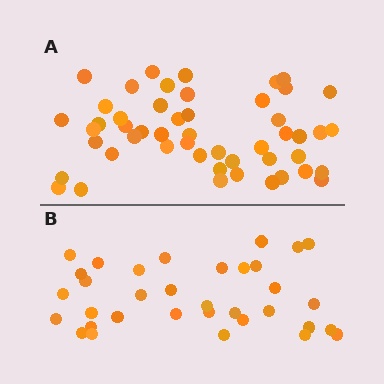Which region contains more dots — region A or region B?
Region A (the top region) has more dots.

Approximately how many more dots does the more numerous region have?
Region A has approximately 15 more dots than region B.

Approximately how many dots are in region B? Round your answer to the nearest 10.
About 30 dots. (The exact count is 34, which rounds to 30.)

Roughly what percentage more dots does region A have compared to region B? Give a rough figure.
About 45% more.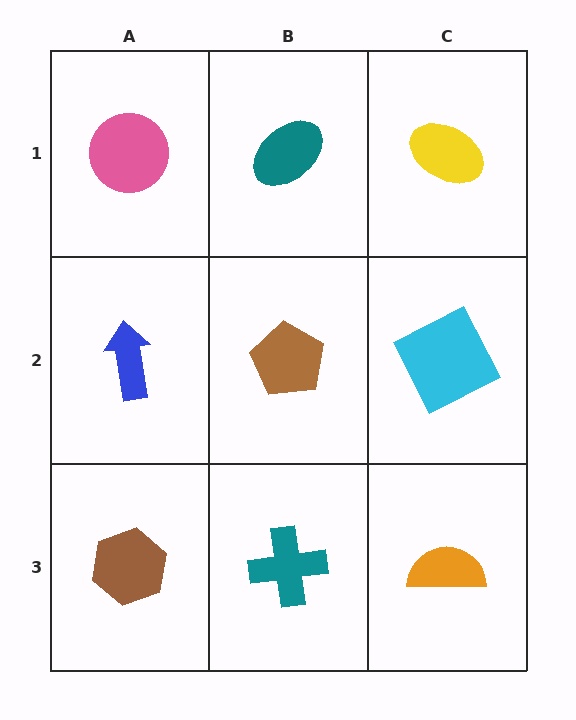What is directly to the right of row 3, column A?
A teal cross.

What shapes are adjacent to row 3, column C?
A cyan square (row 2, column C), a teal cross (row 3, column B).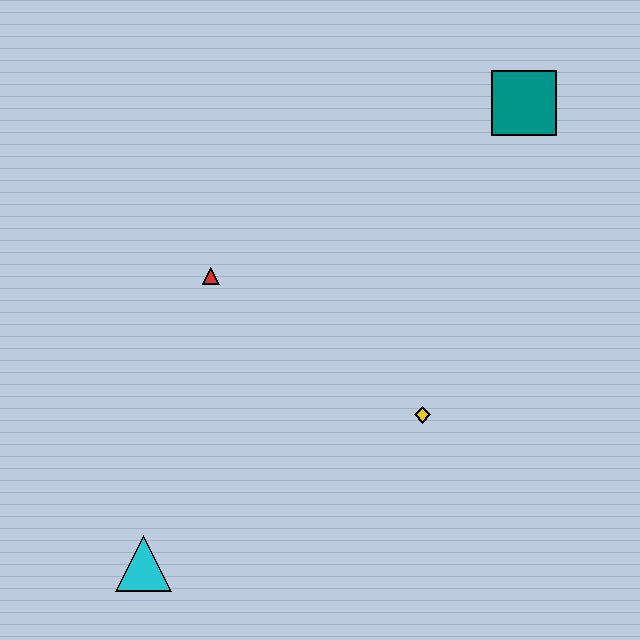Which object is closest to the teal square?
The yellow diamond is closest to the teal square.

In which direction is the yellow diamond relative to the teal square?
The yellow diamond is below the teal square.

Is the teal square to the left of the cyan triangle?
No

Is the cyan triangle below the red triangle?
Yes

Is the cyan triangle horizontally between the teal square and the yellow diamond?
No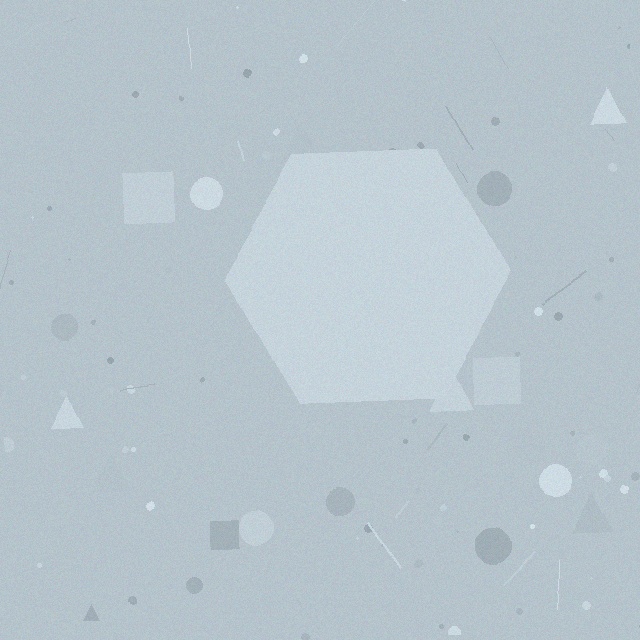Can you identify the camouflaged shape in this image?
The camouflaged shape is a hexagon.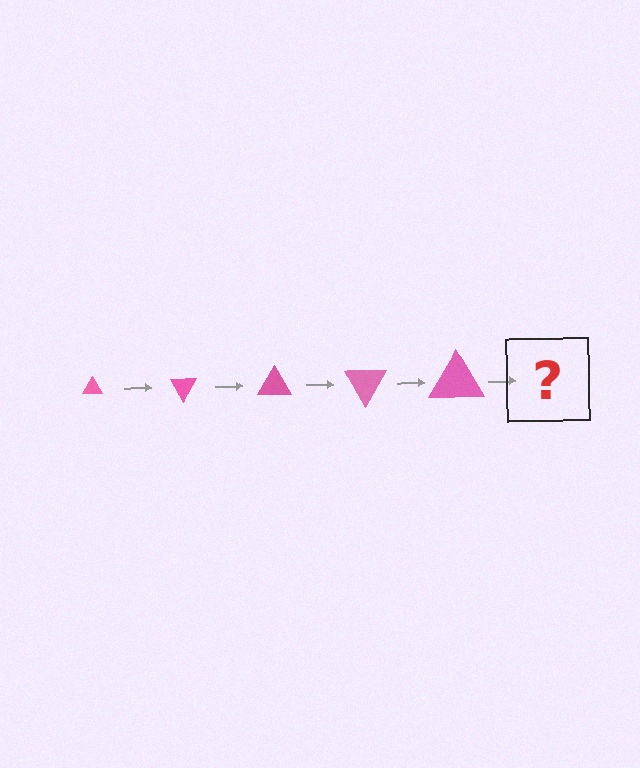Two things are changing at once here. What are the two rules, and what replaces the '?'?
The two rules are that the triangle grows larger each step and it rotates 60 degrees each step. The '?' should be a triangle, larger than the previous one and rotated 300 degrees from the start.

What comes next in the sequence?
The next element should be a triangle, larger than the previous one and rotated 300 degrees from the start.